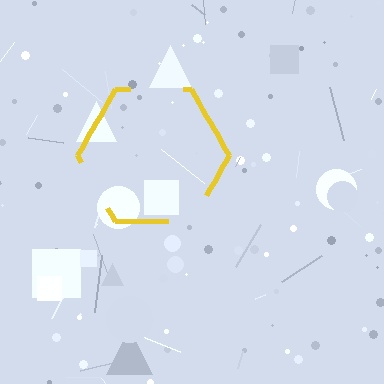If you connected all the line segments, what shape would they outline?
They would outline a hexagon.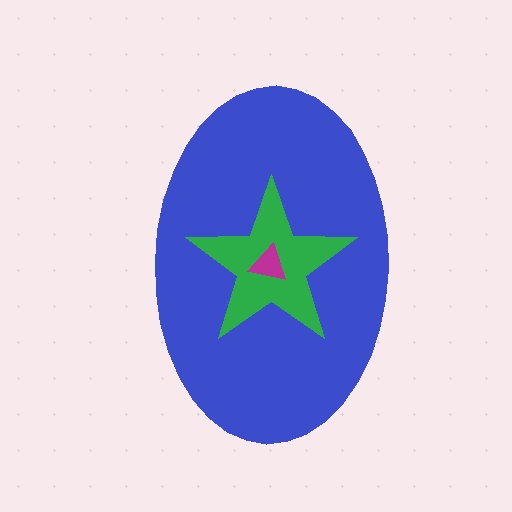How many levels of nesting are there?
3.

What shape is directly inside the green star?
The magenta triangle.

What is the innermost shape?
The magenta triangle.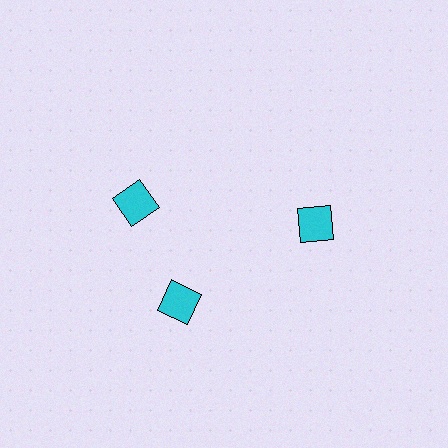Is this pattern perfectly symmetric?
No. The 3 cyan diamonds are arranged in a ring, but one element near the 11 o'clock position is rotated out of alignment along the ring, breaking the 3-fold rotational symmetry.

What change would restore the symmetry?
The symmetry would be restored by rotating it back into even spacing with its neighbors so that all 3 diamonds sit at equal angles and equal distance from the center.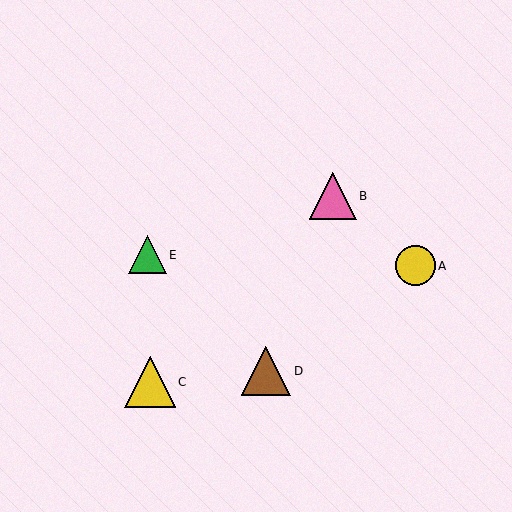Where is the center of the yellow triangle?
The center of the yellow triangle is at (150, 382).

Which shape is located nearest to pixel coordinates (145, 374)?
The yellow triangle (labeled C) at (150, 382) is nearest to that location.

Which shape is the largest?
The yellow triangle (labeled C) is the largest.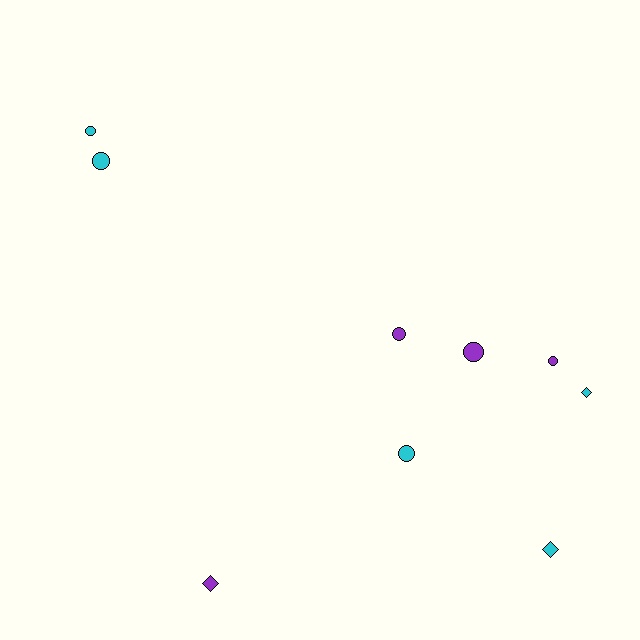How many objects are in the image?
There are 9 objects.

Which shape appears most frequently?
Circle, with 6 objects.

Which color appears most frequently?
Cyan, with 5 objects.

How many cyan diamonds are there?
There are 2 cyan diamonds.